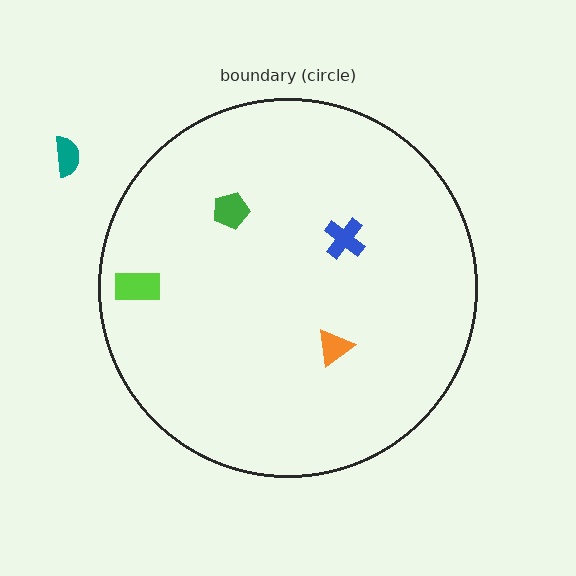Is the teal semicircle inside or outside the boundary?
Outside.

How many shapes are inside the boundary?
4 inside, 1 outside.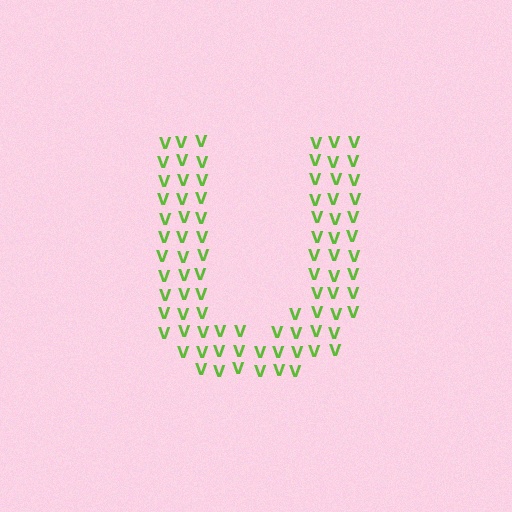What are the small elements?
The small elements are letter V's.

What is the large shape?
The large shape is the letter U.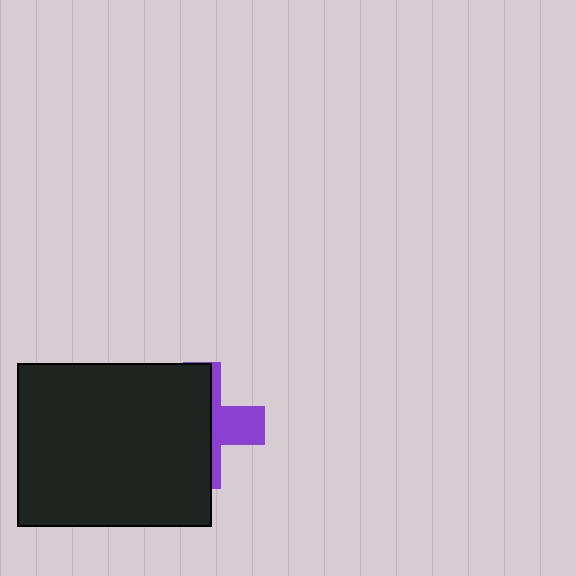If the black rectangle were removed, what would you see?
You would see the complete purple cross.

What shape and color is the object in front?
The object in front is a black rectangle.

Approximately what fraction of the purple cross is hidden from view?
Roughly 63% of the purple cross is hidden behind the black rectangle.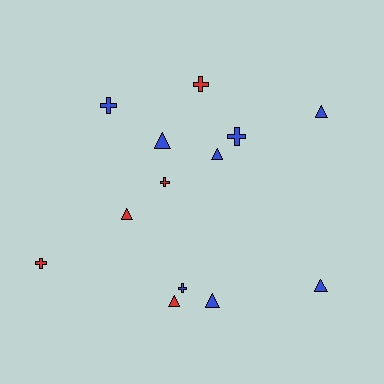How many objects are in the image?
There are 13 objects.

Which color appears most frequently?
Blue, with 8 objects.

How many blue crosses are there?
There are 3 blue crosses.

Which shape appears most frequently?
Triangle, with 7 objects.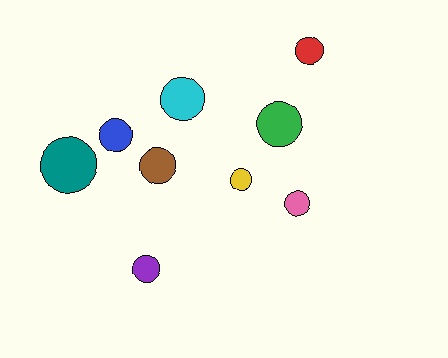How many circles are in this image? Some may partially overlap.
There are 9 circles.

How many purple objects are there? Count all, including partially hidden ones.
There is 1 purple object.